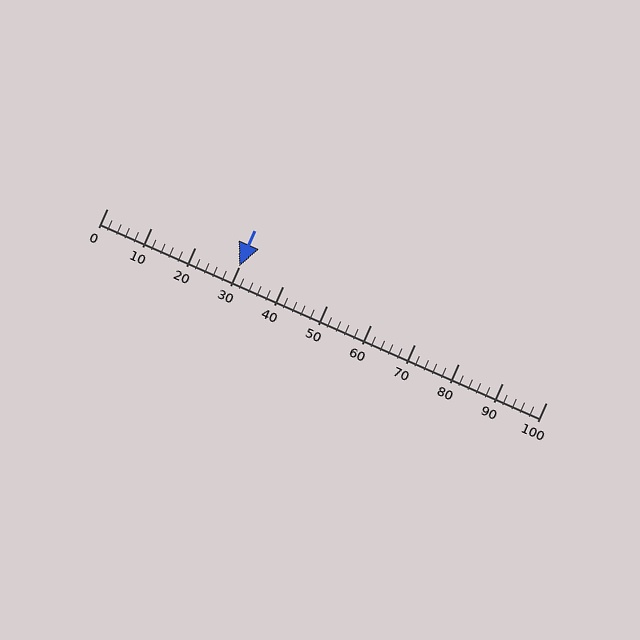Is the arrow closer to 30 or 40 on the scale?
The arrow is closer to 30.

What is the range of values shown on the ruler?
The ruler shows values from 0 to 100.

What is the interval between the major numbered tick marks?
The major tick marks are spaced 10 units apart.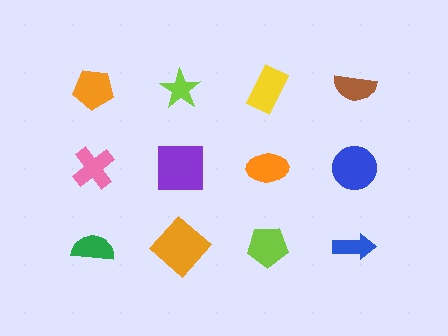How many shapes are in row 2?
4 shapes.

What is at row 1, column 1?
An orange pentagon.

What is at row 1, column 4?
A brown semicircle.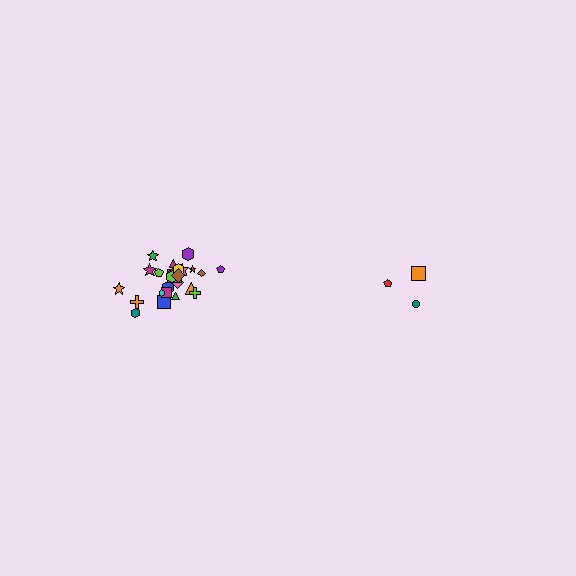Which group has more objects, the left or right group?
The left group.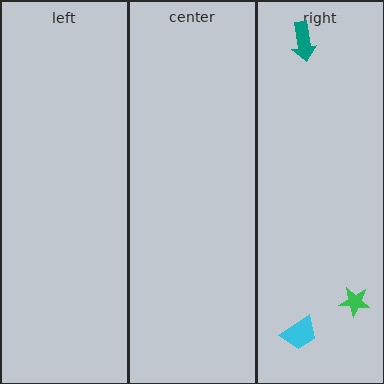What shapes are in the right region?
The teal arrow, the cyan trapezoid, the green star.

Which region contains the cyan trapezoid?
The right region.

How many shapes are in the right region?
3.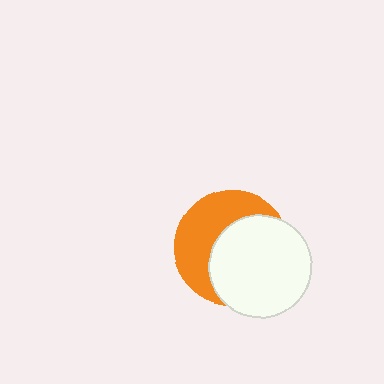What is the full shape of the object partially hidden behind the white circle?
The partially hidden object is an orange circle.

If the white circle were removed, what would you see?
You would see the complete orange circle.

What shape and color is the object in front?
The object in front is a white circle.